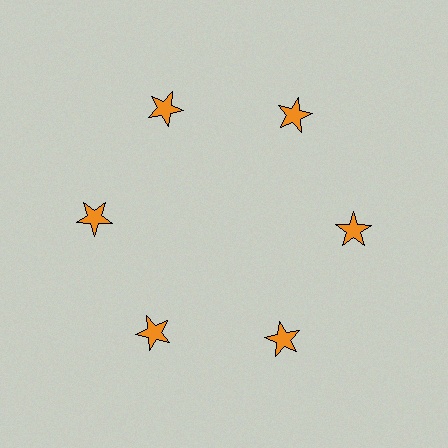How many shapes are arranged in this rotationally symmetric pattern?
There are 6 shapes, arranged in 6 groups of 1.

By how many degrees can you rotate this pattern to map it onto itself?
The pattern maps onto itself every 60 degrees of rotation.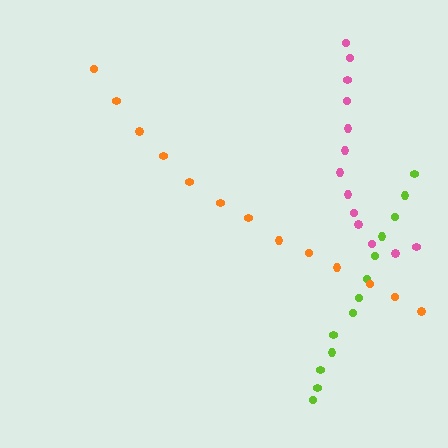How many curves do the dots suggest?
There are 3 distinct paths.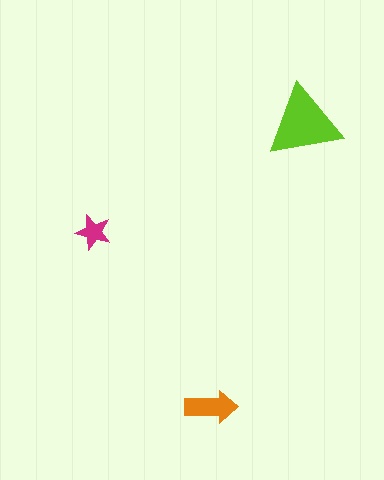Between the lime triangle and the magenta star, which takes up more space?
The lime triangle.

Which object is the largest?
The lime triangle.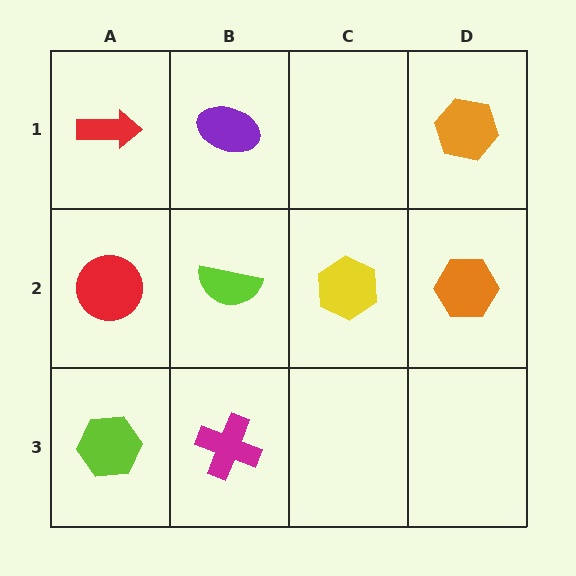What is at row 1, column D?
An orange hexagon.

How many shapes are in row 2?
4 shapes.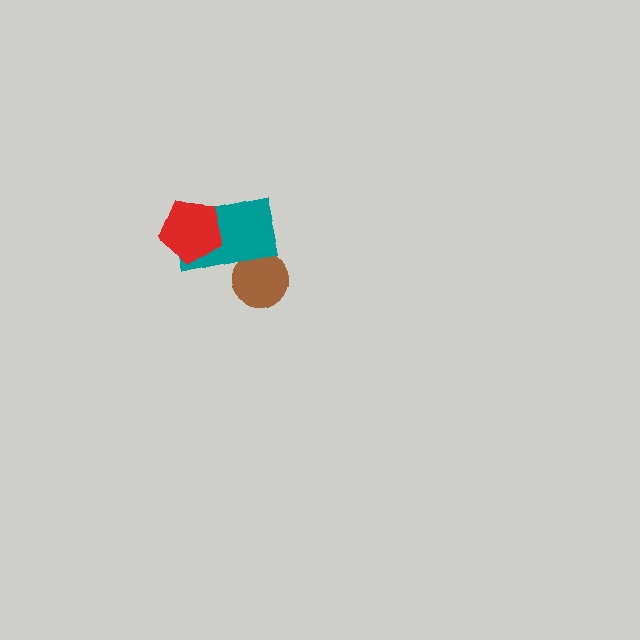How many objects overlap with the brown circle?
1 object overlaps with the brown circle.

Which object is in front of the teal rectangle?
The red pentagon is in front of the teal rectangle.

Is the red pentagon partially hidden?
No, no other shape covers it.